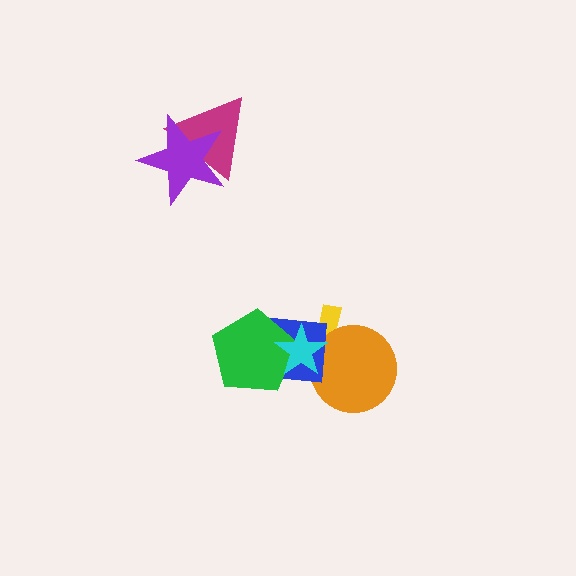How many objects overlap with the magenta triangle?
1 object overlaps with the magenta triangle.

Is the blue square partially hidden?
Yes, it is partially covered by another shape.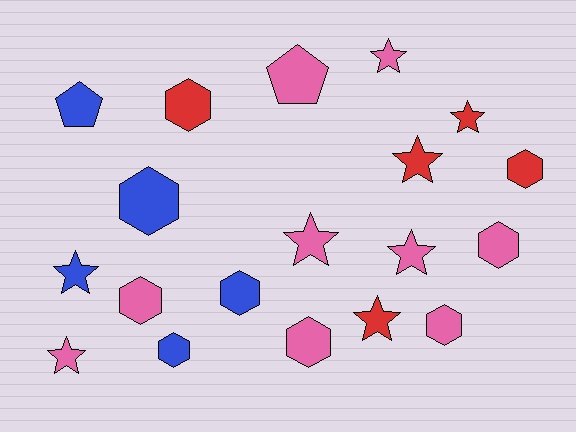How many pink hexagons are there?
There are 4 pink hexagons.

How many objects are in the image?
There are 19 objects.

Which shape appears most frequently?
Hexagon, with 9 objects.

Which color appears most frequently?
Pink, with 9 objects.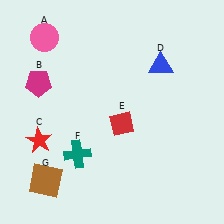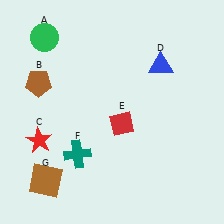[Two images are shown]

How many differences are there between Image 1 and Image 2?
There are 2 differences between the two images.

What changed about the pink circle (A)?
In Image 1, A is pink. In Image 2, it changed to green.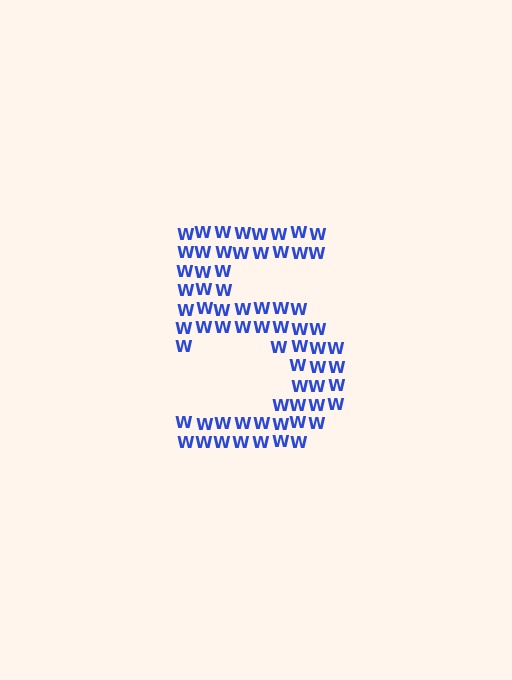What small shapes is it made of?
It is made of small letter W's.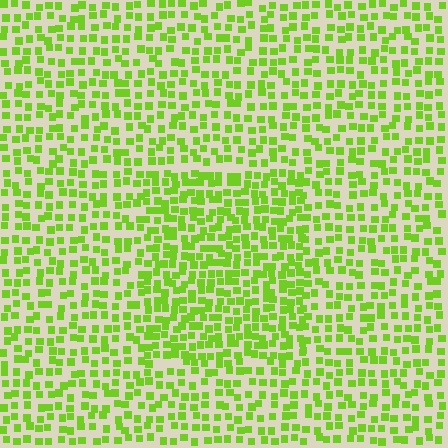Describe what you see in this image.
The image contains small lime elements arranged at two different densities. A rectangle-shaped region is visible where the elements are more densely packed than the surrounding area.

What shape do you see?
I see a rectangle.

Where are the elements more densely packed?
The elements are more densely packed inside the rectangle boundary.